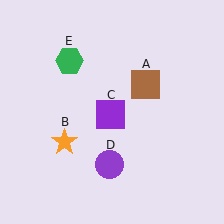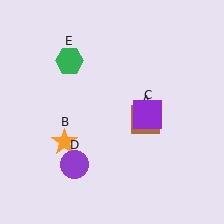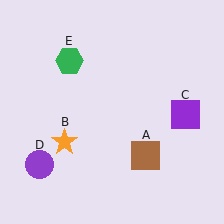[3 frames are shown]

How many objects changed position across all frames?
3 objects changed position: brown square (object A), purple square (object C), purple circle (object D).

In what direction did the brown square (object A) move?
The brown square (object A) moved down.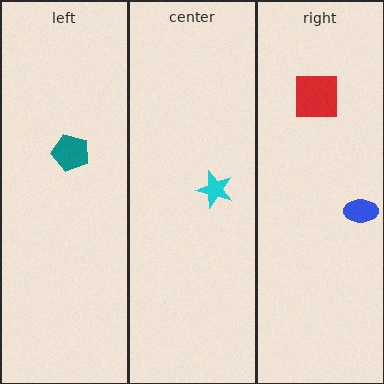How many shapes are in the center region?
1.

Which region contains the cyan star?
The center region.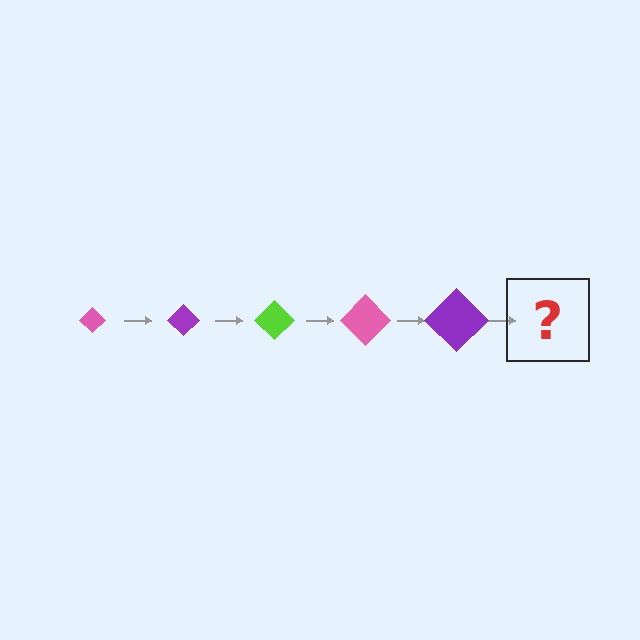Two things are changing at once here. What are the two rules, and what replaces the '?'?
The two rules are that the diamond grows larger each step and the color cycles through pink, purple, and lime. The '?' should be a lime diamond, larger than the previous one.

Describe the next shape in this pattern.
It should be a lime diamond, larger than the previous one.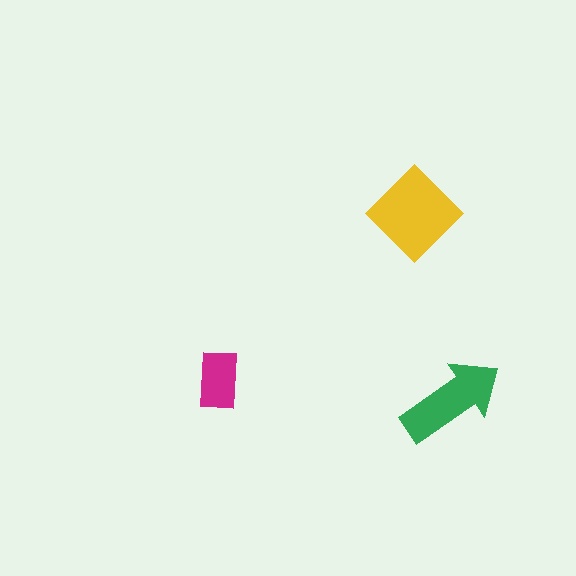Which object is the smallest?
The magenta rectangle.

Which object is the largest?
The yellow diamond.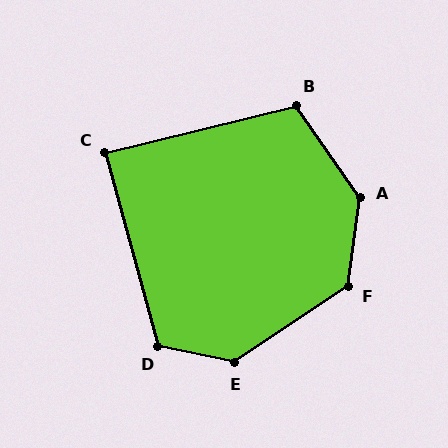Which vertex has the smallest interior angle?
C, at approximately 88 degrees.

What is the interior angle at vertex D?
Approximately 117 degrees (obtuse).